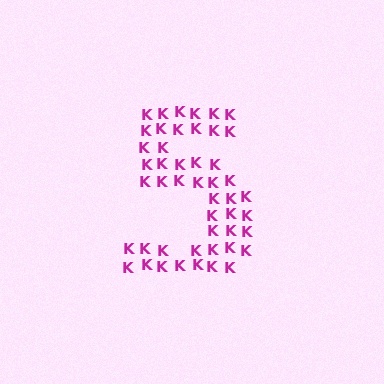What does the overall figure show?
The overall figure shows the digit 5.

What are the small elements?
The small elements are letter K's.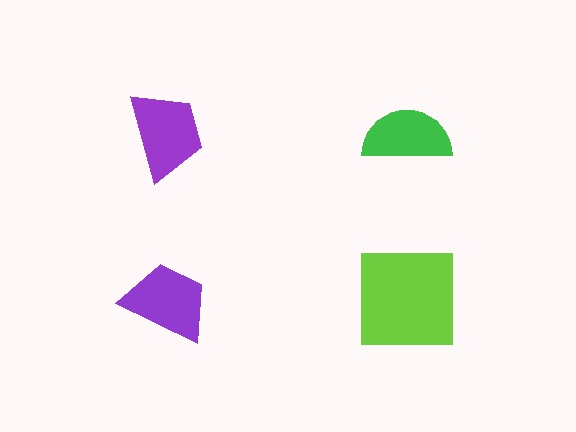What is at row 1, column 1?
A purple trapezoid.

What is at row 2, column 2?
A lime square.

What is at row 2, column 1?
A purple trapezoid.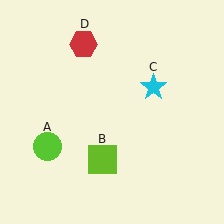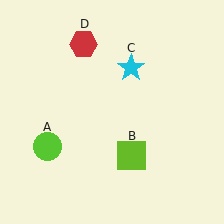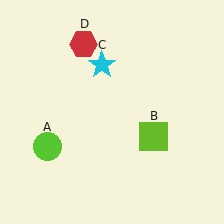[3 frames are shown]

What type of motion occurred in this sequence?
The lime square (object B), cyan star (object C) rotated counterclockwise around the center of the scene.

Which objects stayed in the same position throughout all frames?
Lime circle (object A) and red hexagon (object D) remained stationary.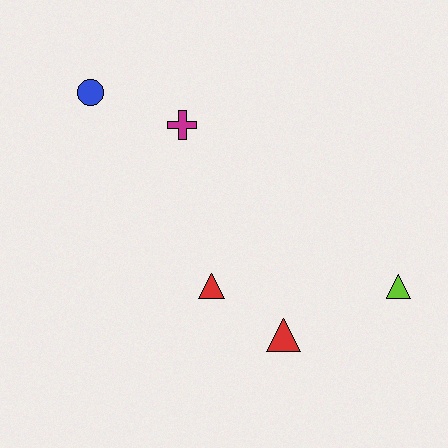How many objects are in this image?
There are 5 objects.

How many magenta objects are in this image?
There is 1 magenta object.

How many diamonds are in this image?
There are no diamonds.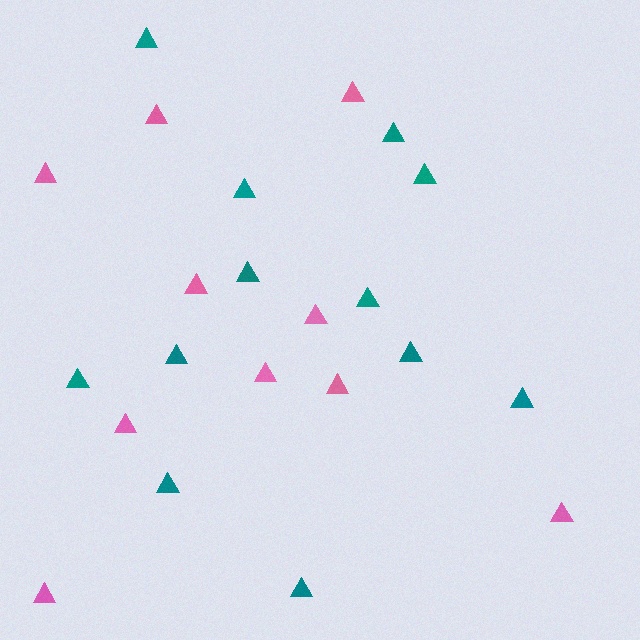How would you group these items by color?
There are 2 groups: one group of teal triangles (12) and one group of pink triangles (10).